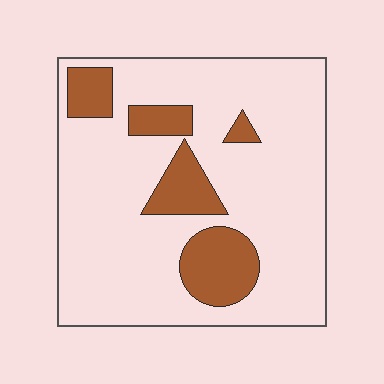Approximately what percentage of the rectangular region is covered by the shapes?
Approximately 20%.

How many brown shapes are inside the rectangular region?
5.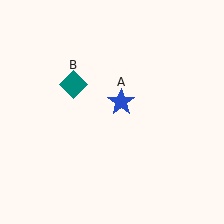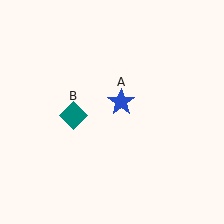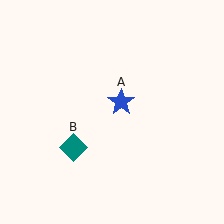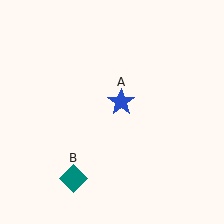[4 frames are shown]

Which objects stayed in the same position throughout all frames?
Blue star (object A) remained stationary.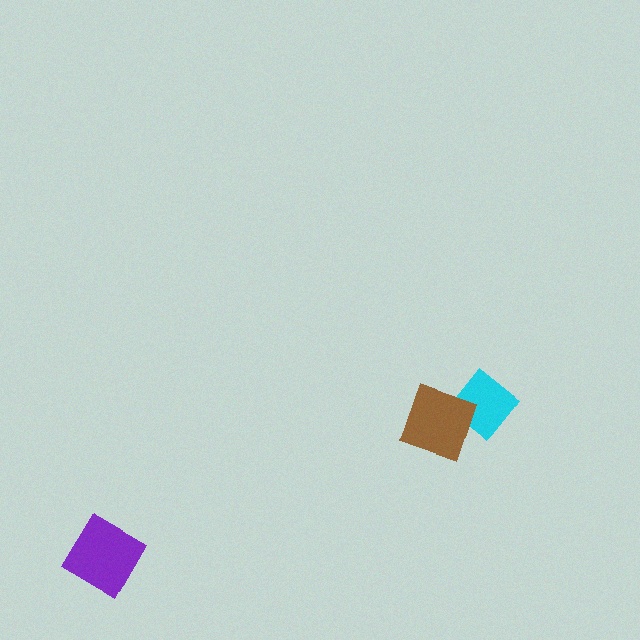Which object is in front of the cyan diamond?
The brown diamond is in front of the cyan diamond.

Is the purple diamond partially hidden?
No, no other shape covers it.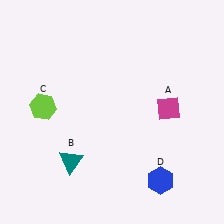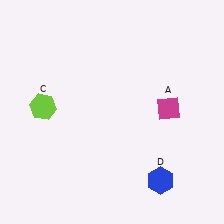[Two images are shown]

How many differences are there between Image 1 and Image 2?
There is 1 difference between the two images.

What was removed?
The teal triangle (B) was removed in Image 2.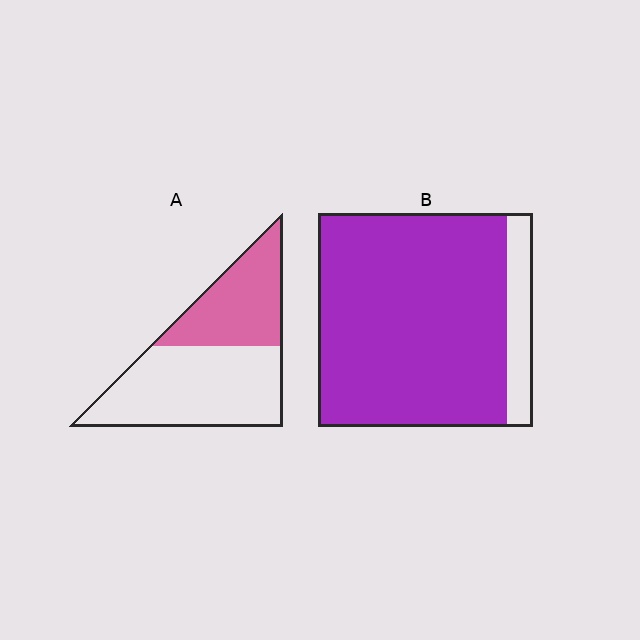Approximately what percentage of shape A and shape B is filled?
A is approximately 40% and B is approximately 90%.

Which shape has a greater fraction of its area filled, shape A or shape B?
Shape B.